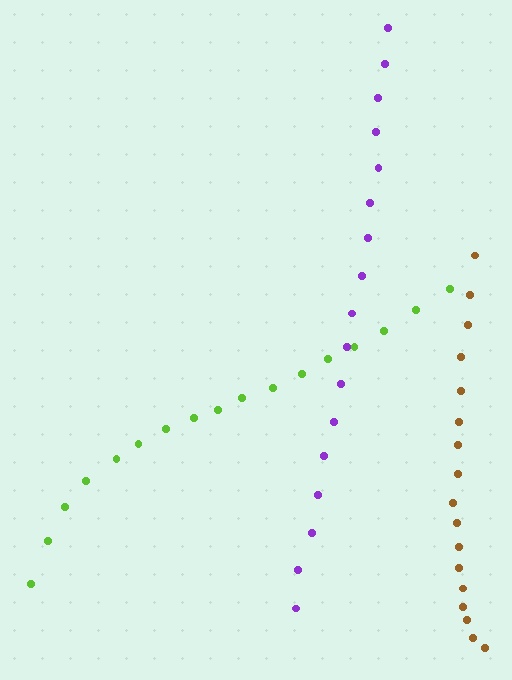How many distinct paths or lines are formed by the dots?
There are 3 distinct paths.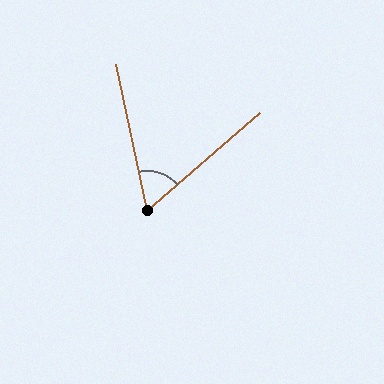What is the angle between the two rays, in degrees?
Approximately 61 degrees.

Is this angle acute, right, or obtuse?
It is acute.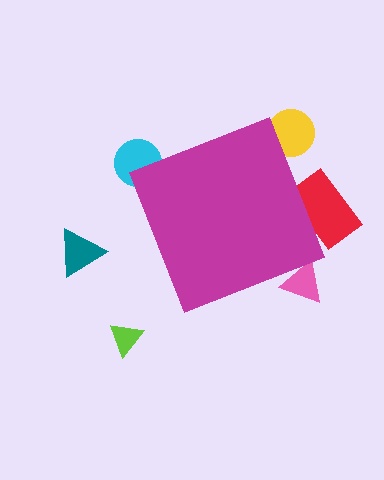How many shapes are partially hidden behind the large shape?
4 shapes are partially hidden.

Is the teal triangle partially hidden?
No, the teal triangle is fully visible.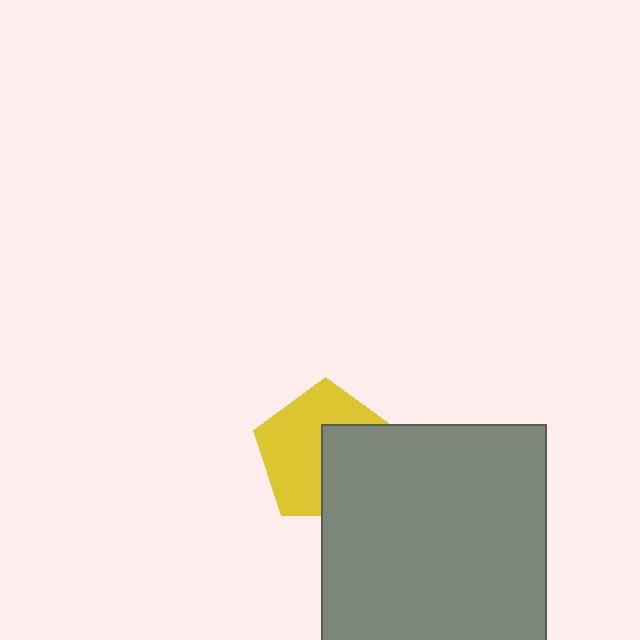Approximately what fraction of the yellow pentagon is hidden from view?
Roughly 42% of the yellow pentagon is hidden behind the gray rectangle.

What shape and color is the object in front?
The object in front is a gray rectangle.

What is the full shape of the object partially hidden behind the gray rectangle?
The partially hidden object is a yellow pentagon.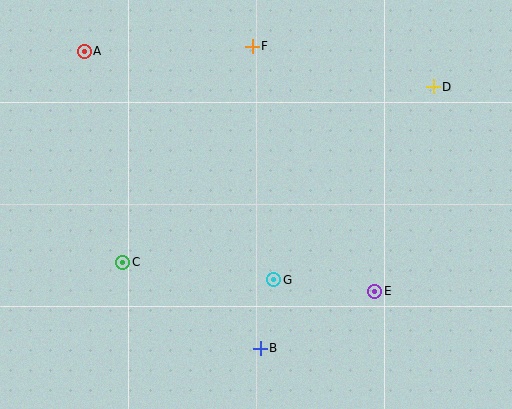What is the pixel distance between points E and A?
The distance between E and A is 377 pixels.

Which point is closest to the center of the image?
Point G at (274, 280) is closest to the center.